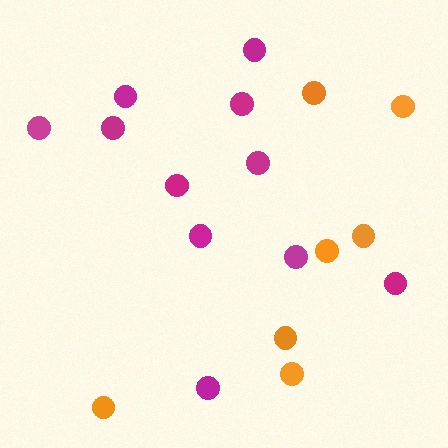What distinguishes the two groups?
There are 2 groups: one group of orange circles (7) and one group of magenta circles (11).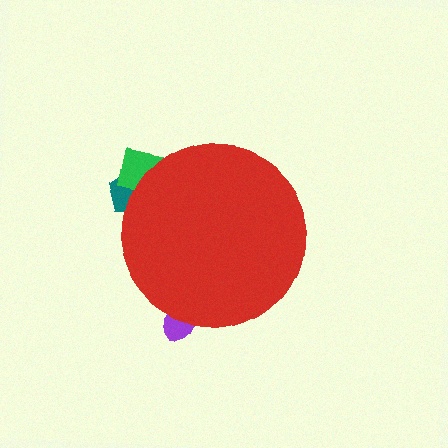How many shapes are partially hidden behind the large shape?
3 shapes are partially hidden.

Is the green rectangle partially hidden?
Yes, the green rectangle is partially hidden behind the red circle.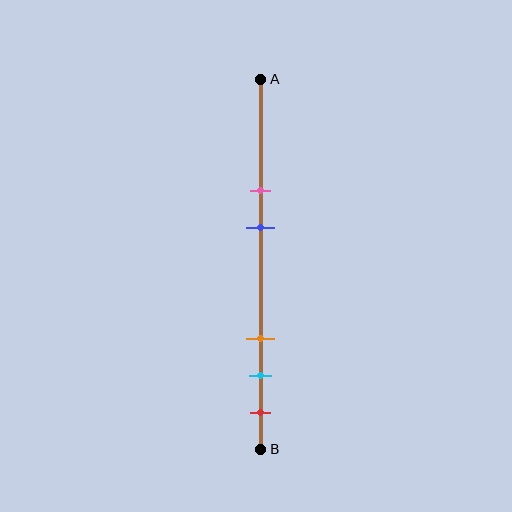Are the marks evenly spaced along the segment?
No, the marks are not evenly spaced.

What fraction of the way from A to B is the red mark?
The red mark is approximately 90% (0.9) of the way from A to B.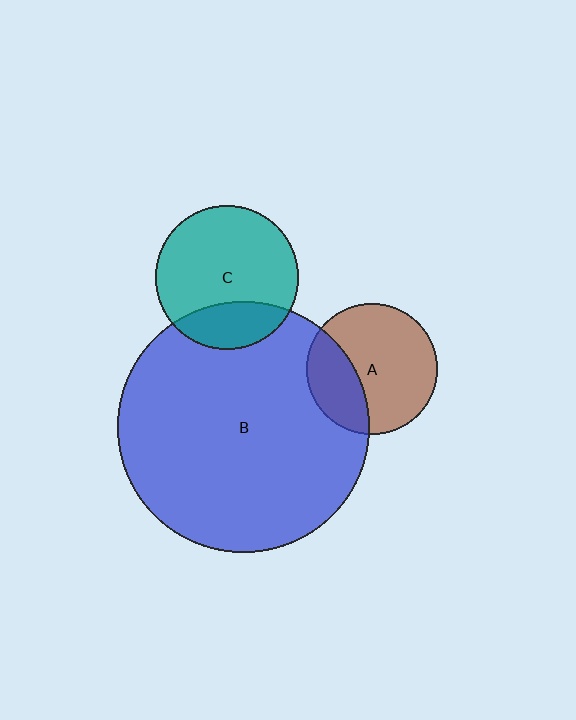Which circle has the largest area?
Circle B (blue).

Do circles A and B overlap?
Yes.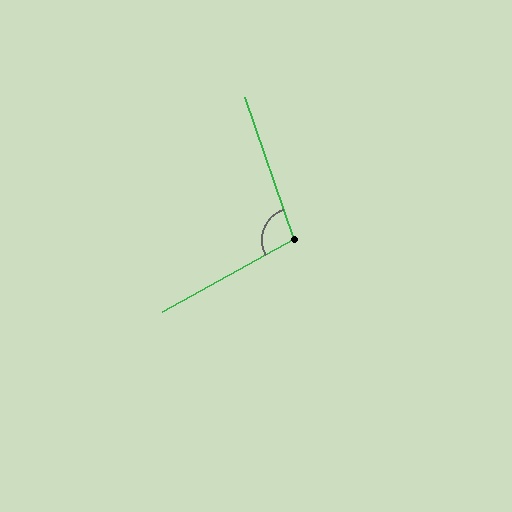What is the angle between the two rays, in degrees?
Approximately 100 degrees.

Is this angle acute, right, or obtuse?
It is obtuse.